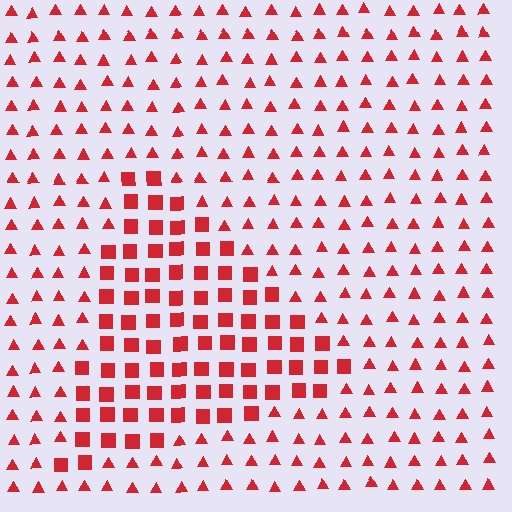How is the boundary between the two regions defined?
The boundary is defined by a change in element shape: squares inside vs. triangles outside. All elements share the same color and spacing.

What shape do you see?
I see a triangle.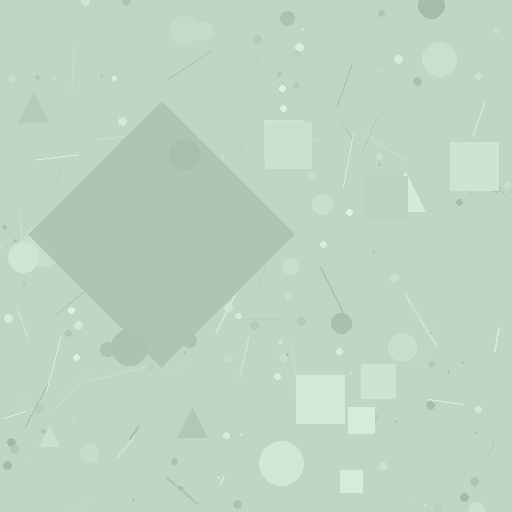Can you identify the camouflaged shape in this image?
The camouflaged shape is a diamond.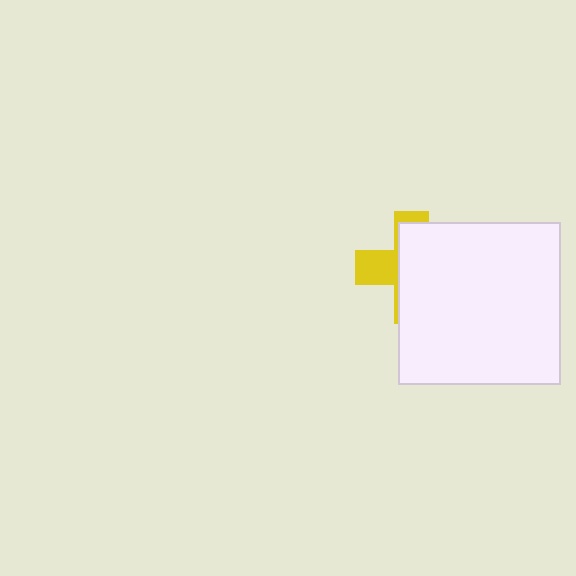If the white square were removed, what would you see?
You would see the complete yellow cross.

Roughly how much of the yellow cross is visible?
A small part of it is visible (roughly 32%).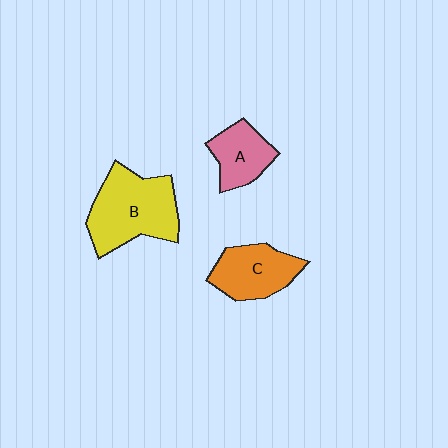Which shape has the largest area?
Shape B (yellow).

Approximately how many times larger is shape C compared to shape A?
Approximately 1.3 times.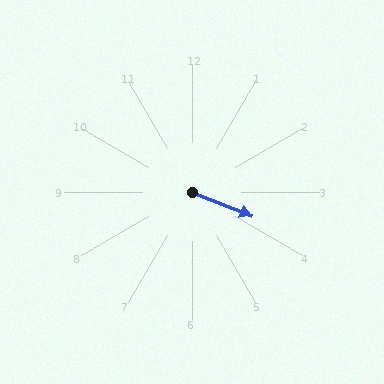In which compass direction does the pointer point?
East.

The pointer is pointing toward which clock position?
Roughly 4 o'clock.